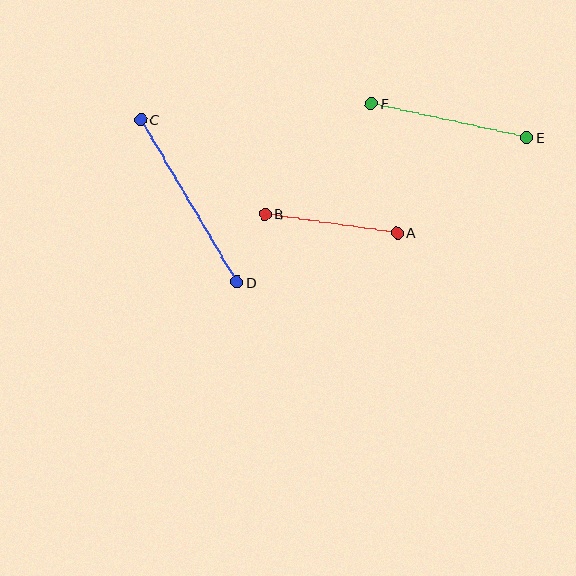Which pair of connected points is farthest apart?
Points C and D are farthest apart.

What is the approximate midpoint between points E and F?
The midpoint is at approximately (449, 120) pixels.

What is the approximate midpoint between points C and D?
The midpoint is at approximately (189, 201) pixels.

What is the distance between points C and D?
The distance is approximately 189 pixels.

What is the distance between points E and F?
The distance is approximately 159 pixels.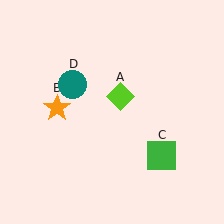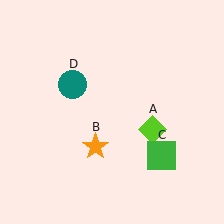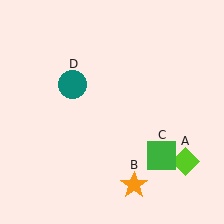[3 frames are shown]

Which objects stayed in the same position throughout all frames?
Green square (object C) and teal circle (object D) remained stationary.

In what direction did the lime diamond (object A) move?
The lime diamond (object A) moved down and to the right.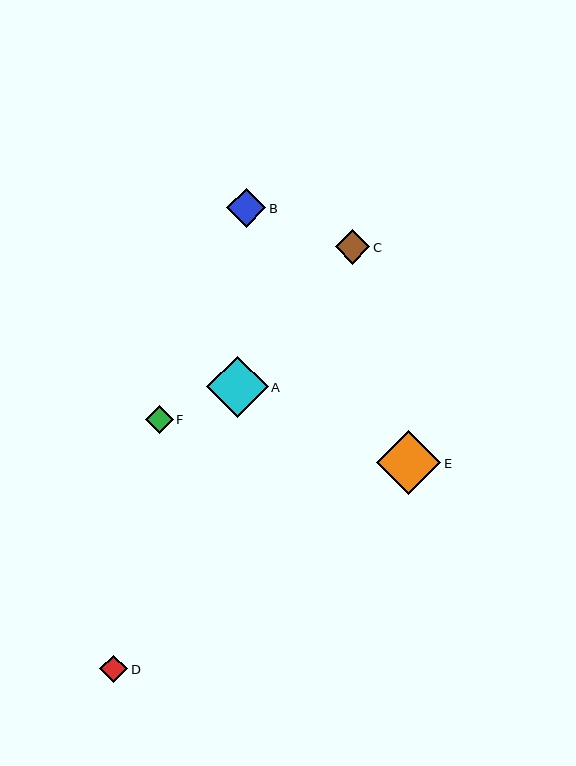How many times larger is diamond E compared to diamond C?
Diamond E is approximately 1.9 times the size of diamond C.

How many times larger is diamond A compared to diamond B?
Diamond A is approximately 1.6 times the size of diamond B.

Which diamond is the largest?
Diamond E is the largest with a size of approximately 64 pixels.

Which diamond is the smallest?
Diamond F is the smallest with a size of approximately 28 pixels.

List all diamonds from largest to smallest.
From largest to smallest: E, A, B, C, D, F.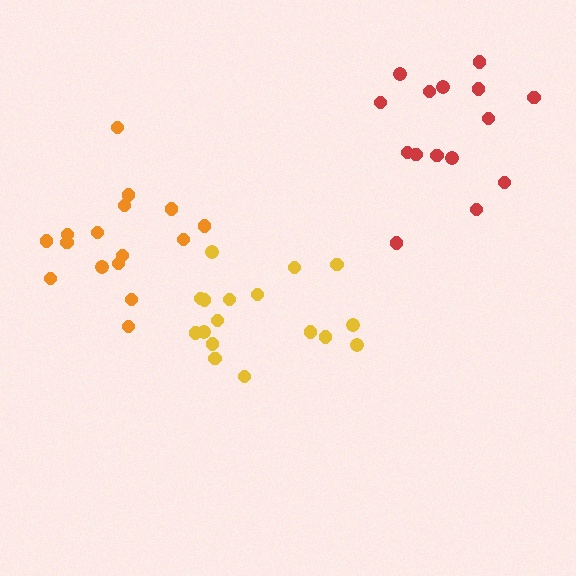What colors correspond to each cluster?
The clusters are colored: yellow, red, orange.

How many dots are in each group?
Group 1: 17 dots, Group 2: 15 dots, Group 3: 16 dots (48 total).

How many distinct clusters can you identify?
There are 3 distinct clusters.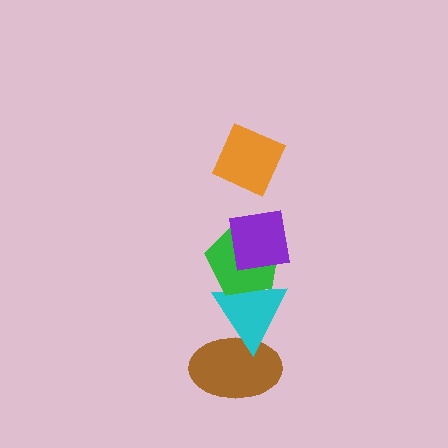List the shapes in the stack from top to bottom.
From top to bottom: the orange diamond, the purple square, the green pentagon, the cyan triangle, the brown ellipse.